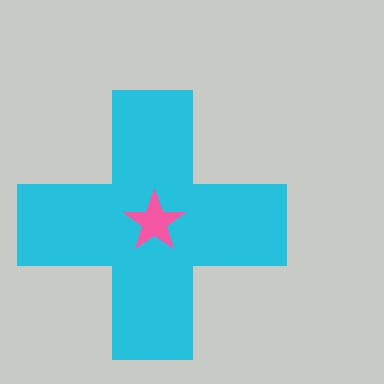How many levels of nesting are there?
2.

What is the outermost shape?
The cyan cross.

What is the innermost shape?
The pink star.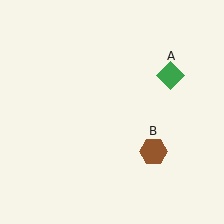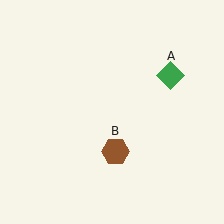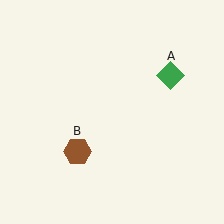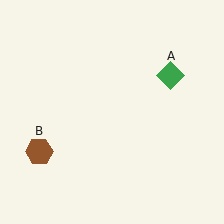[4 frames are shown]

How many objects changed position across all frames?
1 object changed position: brown hexagon (object B).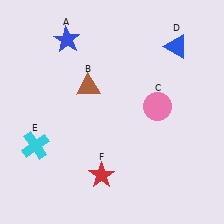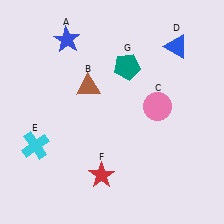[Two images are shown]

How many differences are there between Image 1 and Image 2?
There is 1 difference between the two images.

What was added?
A teal pentagon (G) was added in Image 2.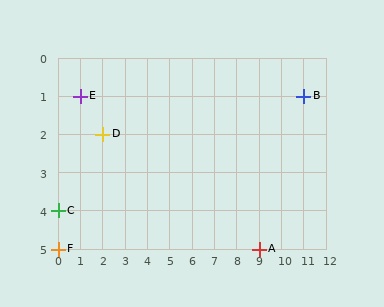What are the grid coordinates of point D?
Point D is at grid coordinates (2, 2).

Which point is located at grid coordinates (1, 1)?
Point E is at (1, 1).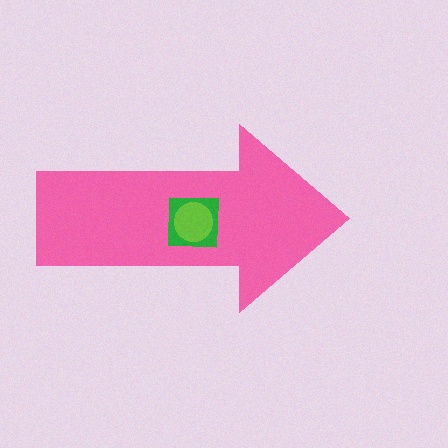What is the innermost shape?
The lime circle.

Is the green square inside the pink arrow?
Yes.